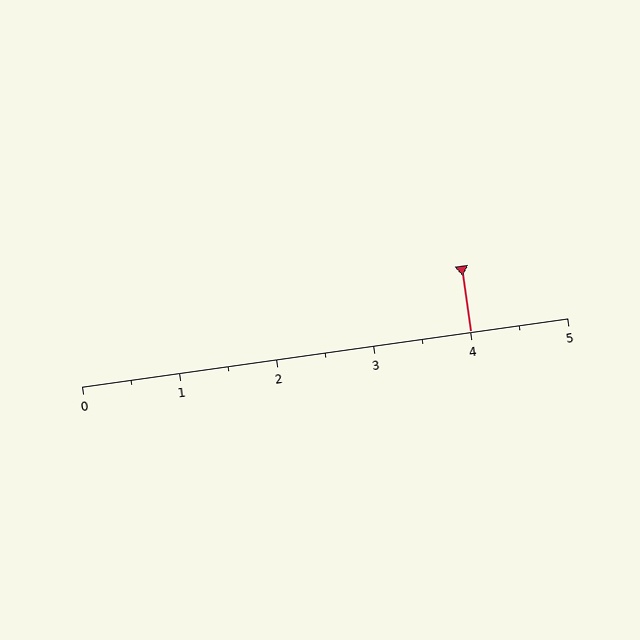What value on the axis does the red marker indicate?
The marker indicates approximately 4.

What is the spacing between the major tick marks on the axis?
The major ticks are spaced 1 apart.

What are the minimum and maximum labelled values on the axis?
The axis runs from 0 to 5.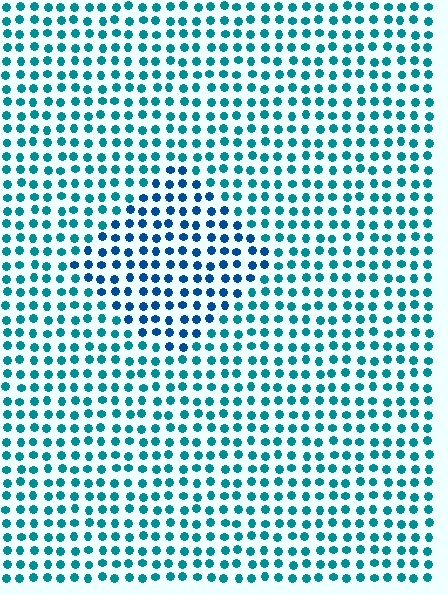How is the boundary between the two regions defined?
The boundary is defined purely by a slight shift in hue (about 28 degrees). Spacing, size, and orientation are identical on both sides.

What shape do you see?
I see a diamond.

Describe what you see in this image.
The image is filled with small teal elements in a uniform arrangement. A diamond-shaped region is visible where the elements are tinted to a slightly different hue, forming a subtle color boundary.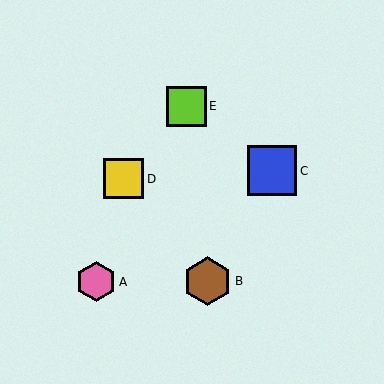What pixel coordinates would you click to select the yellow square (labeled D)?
Click at (123, 179) to select the yellow square D.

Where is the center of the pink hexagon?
The center of the pink hexagon is at (96, 282).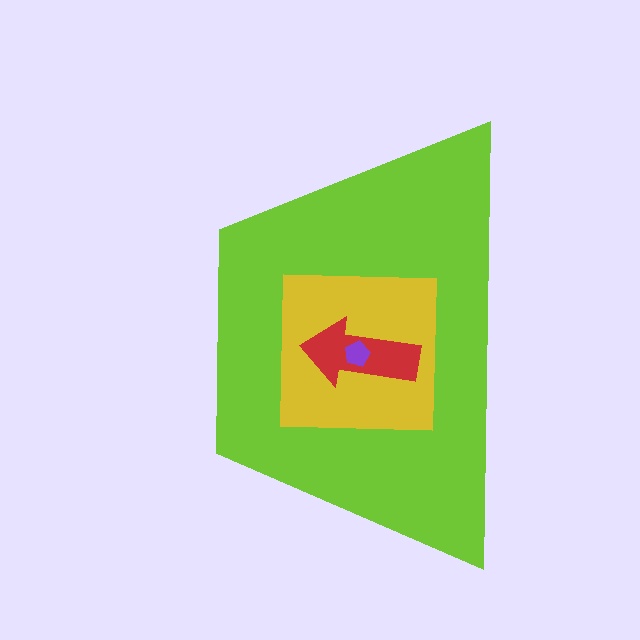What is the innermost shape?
The purple pentagon.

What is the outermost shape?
The lime trapezoid.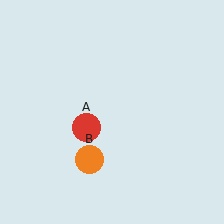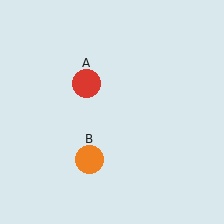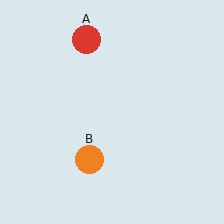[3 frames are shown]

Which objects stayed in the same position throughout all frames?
Orange circle (object B) remained stationary.